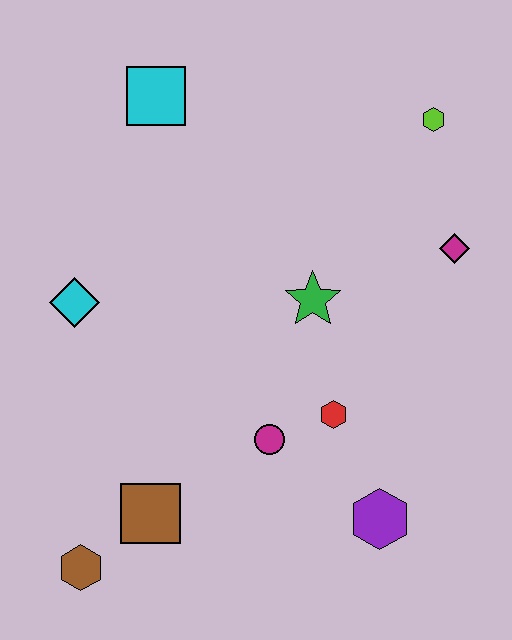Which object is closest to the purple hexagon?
The red hexagon is closest to the purple hexagon.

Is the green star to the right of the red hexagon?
No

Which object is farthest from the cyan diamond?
The lime hexagon is farthest from the cyan diamond.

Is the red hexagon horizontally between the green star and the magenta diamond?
Yes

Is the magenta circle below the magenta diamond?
Yes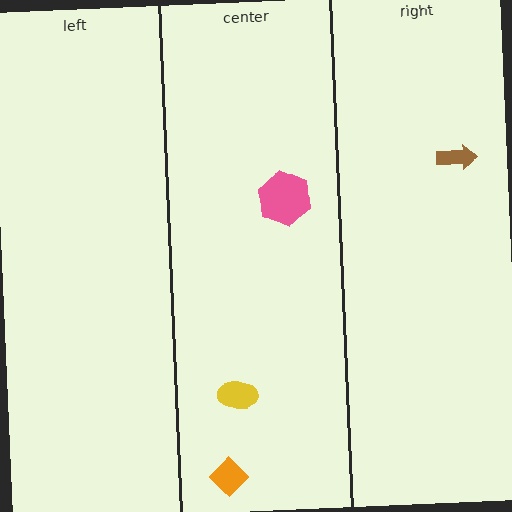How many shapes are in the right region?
1.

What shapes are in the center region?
The yellow ellipse, the orange diamond, the pink hexagon.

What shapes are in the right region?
The brown arrow.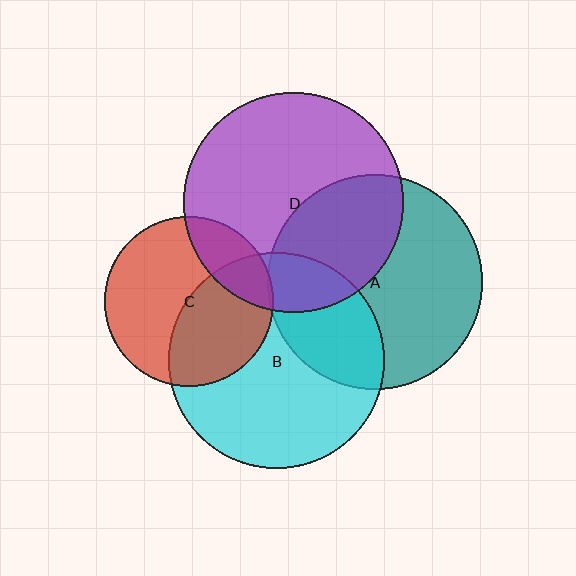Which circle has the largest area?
Circle D (purple).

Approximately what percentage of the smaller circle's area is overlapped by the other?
Approximately 45%.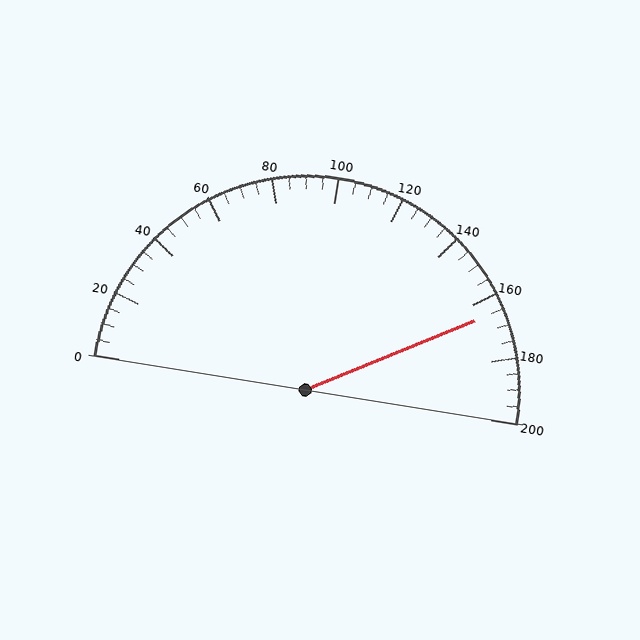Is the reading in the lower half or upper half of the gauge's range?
The reading is in the upper half of the range (0 to 200).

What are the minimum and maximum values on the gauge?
The gauge ranges from 0 to 200.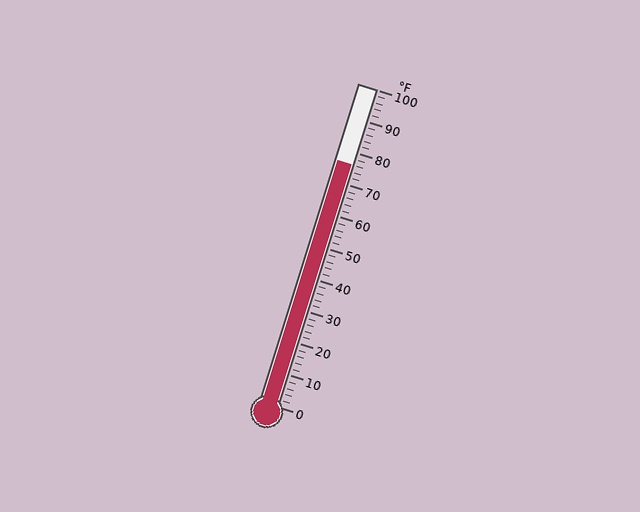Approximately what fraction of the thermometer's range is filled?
The thermometer is filled to approximately 75% of its range.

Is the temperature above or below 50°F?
The temperature is above 50°F.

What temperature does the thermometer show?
The thermometer shows approximately 76°F.